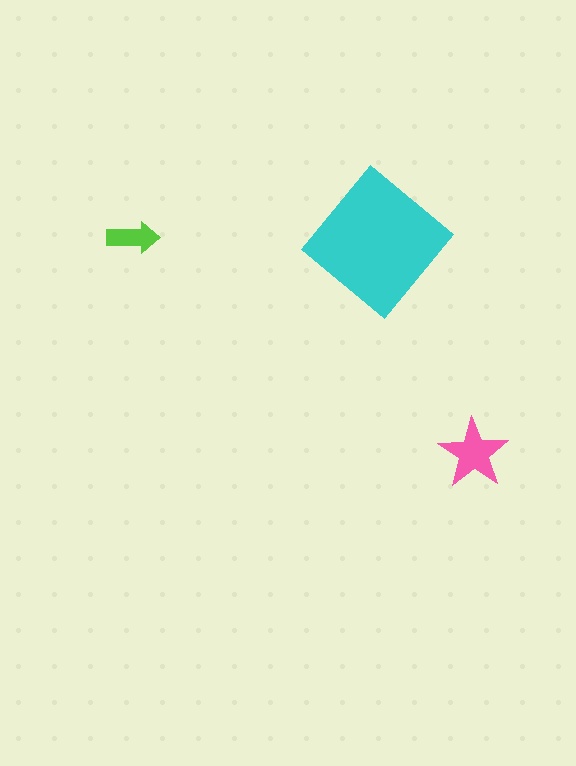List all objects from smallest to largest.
The lime arrow, the pink star, the cyan diamond.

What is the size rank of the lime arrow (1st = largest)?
3rd.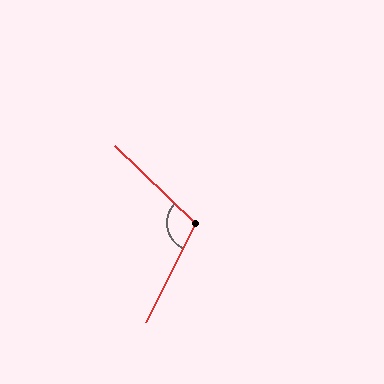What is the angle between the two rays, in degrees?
Approximately 107 degrees.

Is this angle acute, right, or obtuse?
It is obtuse.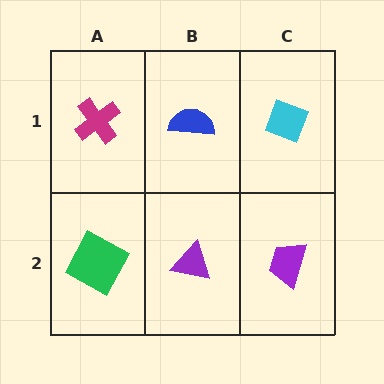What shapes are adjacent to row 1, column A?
A green square (row 2, column A), a blue semicircle (row 1, column B).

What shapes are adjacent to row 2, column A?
A magenta cross (row 1, column A), a purple triangle (row 2, column B).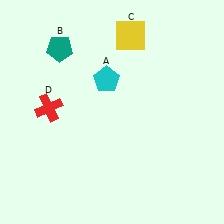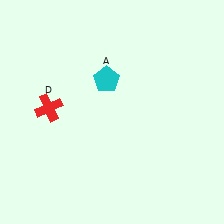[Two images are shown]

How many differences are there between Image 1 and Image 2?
There are 2 differences between the two images.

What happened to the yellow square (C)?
The yellow square (C) was removed in Image 2. It was in the top-right area of Image 1.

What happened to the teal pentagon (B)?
The teal pentagon (B) was removed in Image 2. It was in the top-left area of Image 1.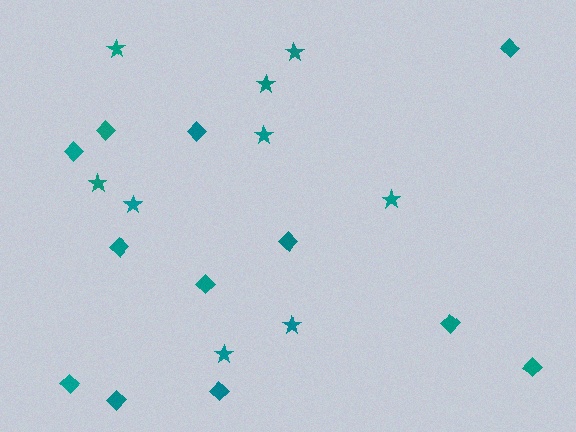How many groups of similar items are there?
There are 2 groups: one group of diamonds (12) and one group of stars (9).